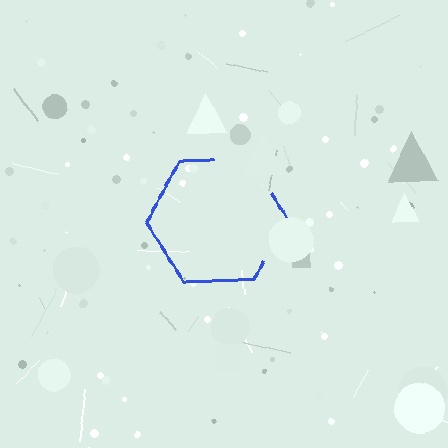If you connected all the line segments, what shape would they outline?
They would outline a hexagon.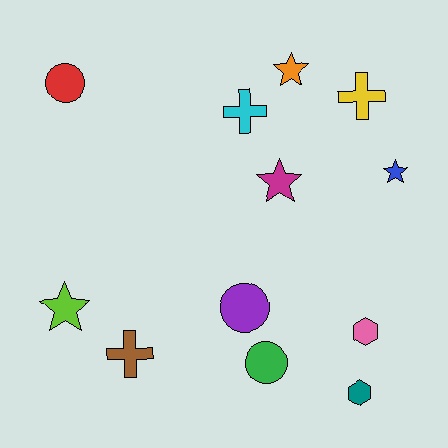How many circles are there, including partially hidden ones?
There are 3 circles.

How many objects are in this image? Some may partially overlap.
There are 12 objects.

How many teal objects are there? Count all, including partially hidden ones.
There is 1 teal object.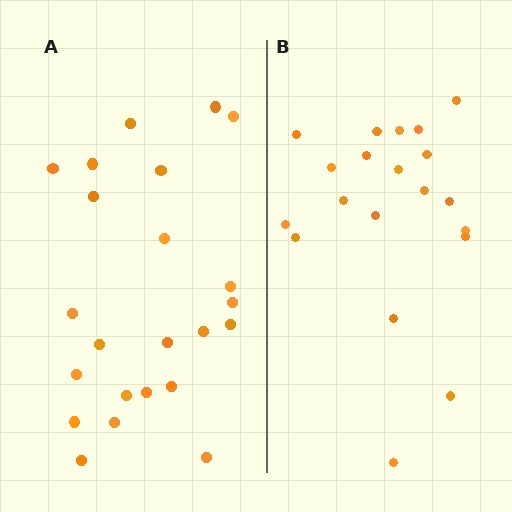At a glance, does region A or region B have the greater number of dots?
Region A (the left region) has more dots.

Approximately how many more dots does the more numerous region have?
Region A has just a few more — roughly 2 or 3 more dots than region B.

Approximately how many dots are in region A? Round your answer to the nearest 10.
About 20 dots. (The exact count is 23, which rounds to 20.)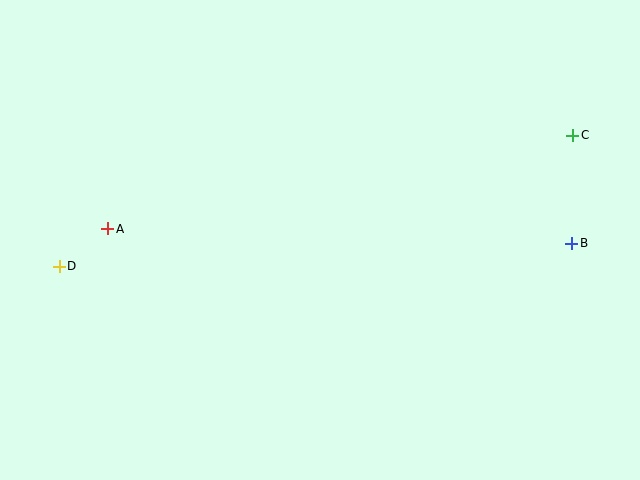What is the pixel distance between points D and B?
The distance between D and B is 513 pixels.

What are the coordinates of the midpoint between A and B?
The midpoint between A and B is at (340, 236).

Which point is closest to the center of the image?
Point A at (108, 229) is closest to the center.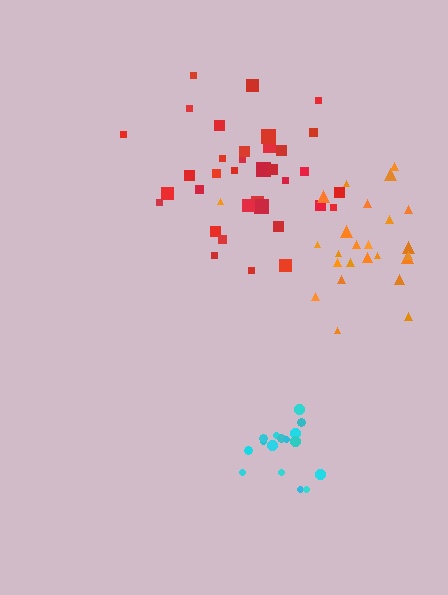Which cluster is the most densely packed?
Cyan.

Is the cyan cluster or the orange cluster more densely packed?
Cyan.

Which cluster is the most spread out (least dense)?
Orange.